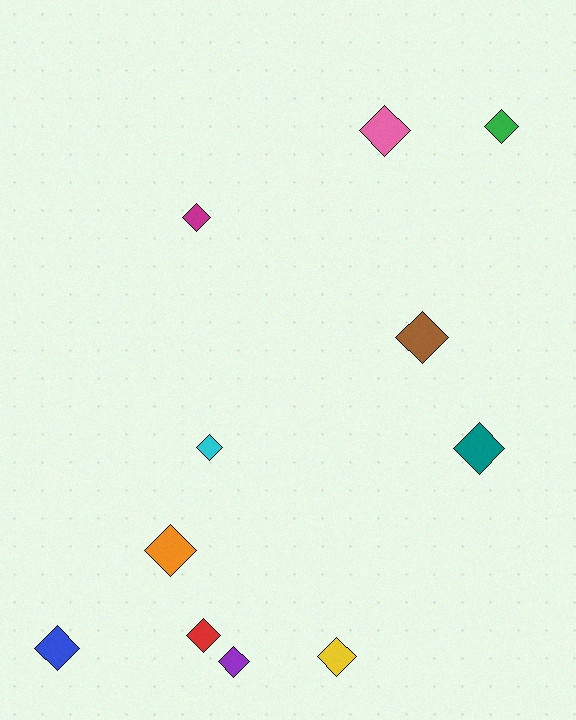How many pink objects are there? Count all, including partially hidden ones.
There is 1 pink object.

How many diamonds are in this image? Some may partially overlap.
There are 11 diamonds.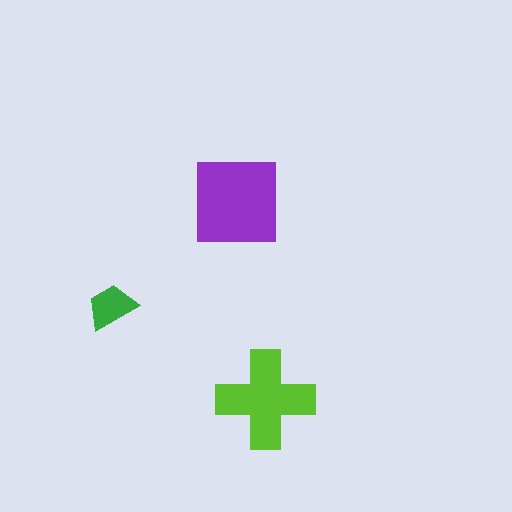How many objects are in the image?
There are 3 objects in the image.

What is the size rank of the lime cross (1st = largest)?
2nd.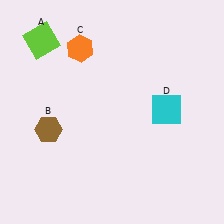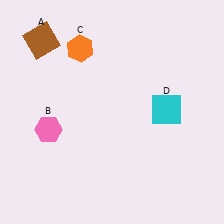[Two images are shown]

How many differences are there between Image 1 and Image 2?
There are 2 differences between the two images.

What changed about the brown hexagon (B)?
In Image 1, B is brown. In Image 2, it changed to pink.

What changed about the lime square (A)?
In Image 1, A is lime. In Image 2, it changed to brown.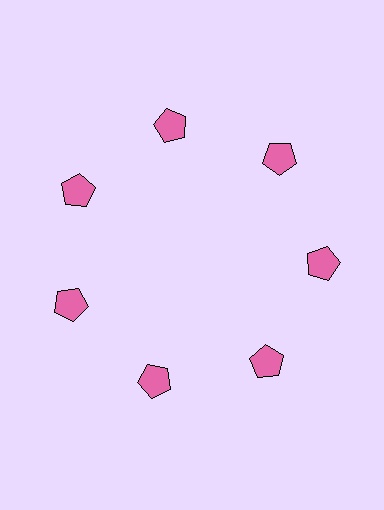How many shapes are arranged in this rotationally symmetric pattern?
There are 7 shapes, arranged in 7 groups of 1.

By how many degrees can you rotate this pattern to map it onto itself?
The pattern maps onto itself every 51 degrees of rotation.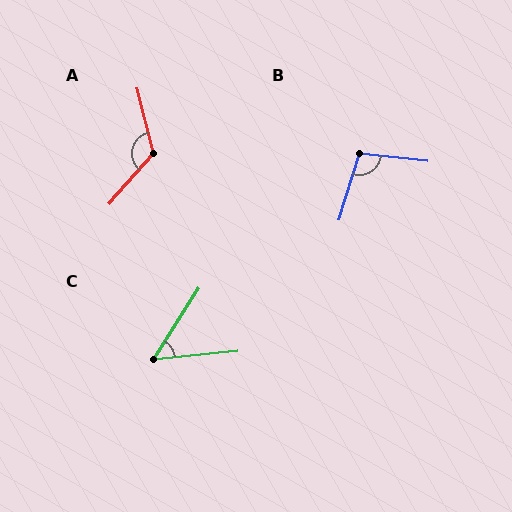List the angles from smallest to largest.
C (52°), B (101°), A (124°).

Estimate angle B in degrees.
Approximately 101 degrees.